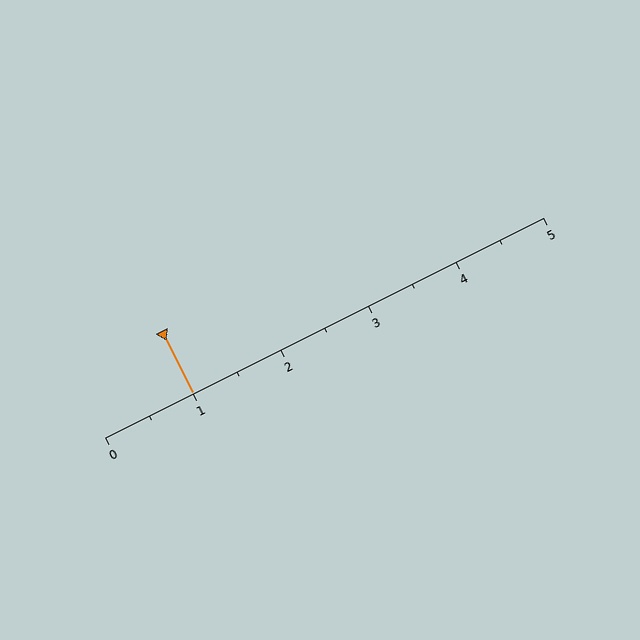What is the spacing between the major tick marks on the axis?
The major ticks are spaced 1 apart.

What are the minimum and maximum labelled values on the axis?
The axis runs from 0 to 5.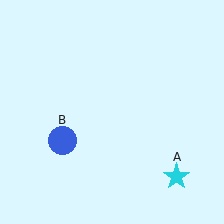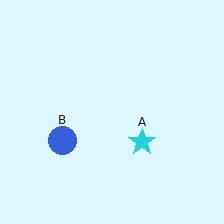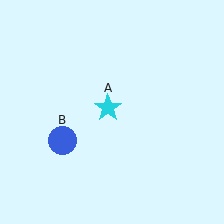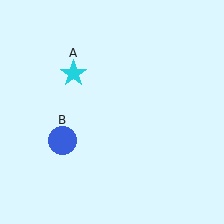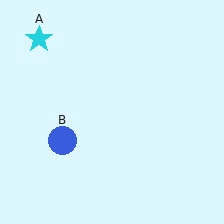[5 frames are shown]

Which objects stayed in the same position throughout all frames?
Blue circle (object B) remained stationary.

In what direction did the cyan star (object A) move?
The cyan star (object A) moved up and to the left.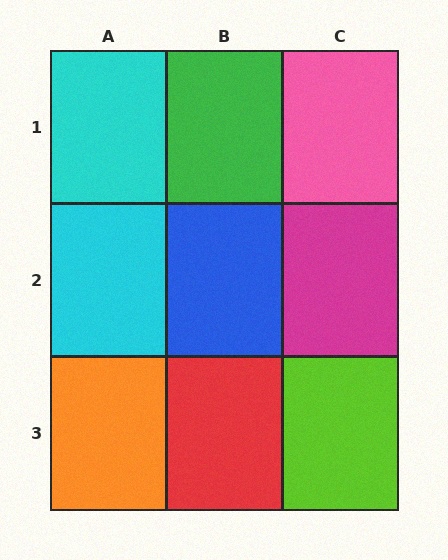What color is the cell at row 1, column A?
Cyan.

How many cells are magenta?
1 cell is magenta.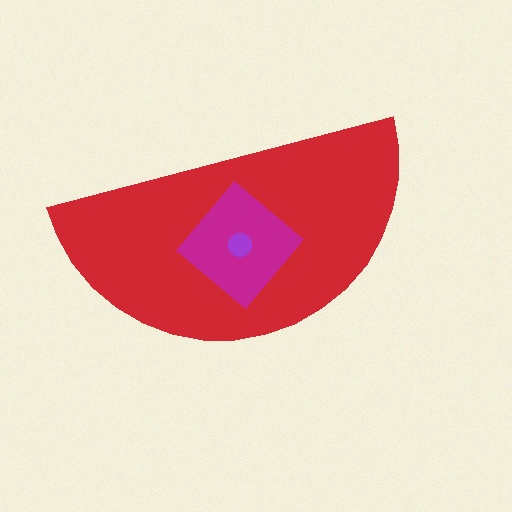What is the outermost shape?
The red semicircle.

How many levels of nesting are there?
3.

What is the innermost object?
The purple circle.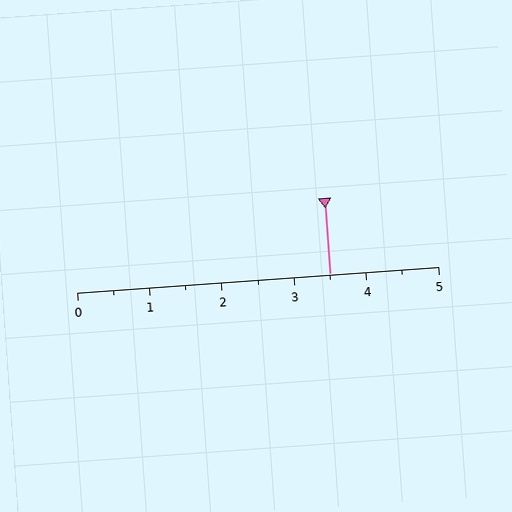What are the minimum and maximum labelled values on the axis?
The axis runs from 0 to 5.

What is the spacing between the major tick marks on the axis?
The major ticks are spaced 1 apart.